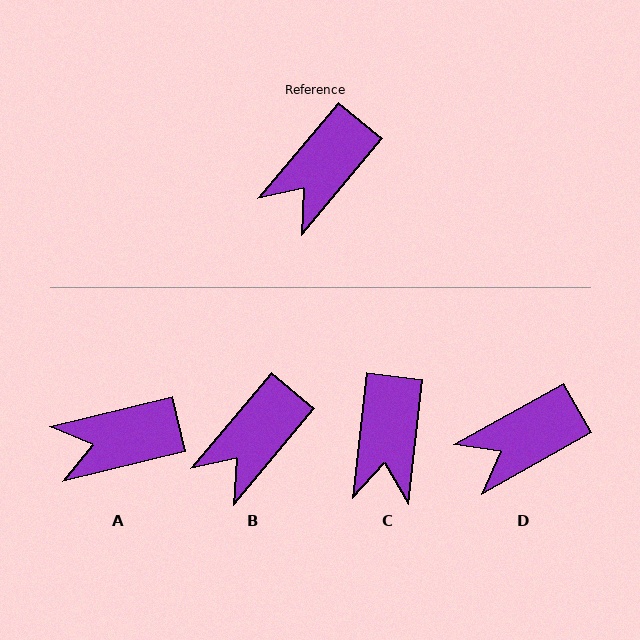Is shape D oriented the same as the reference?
No, it is off by about 21 degrees.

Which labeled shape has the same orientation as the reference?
B.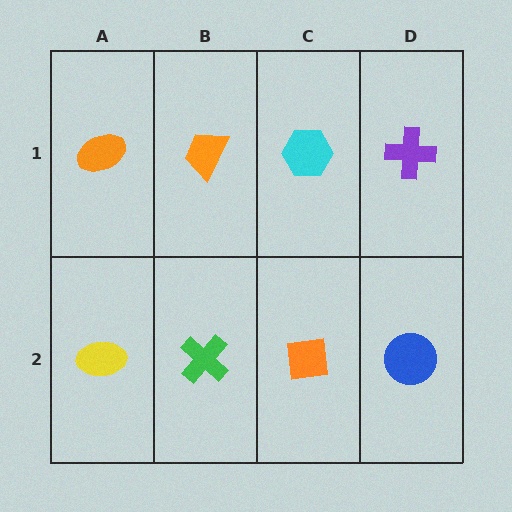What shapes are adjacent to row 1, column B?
A green cross (row 2, column B), an orange ellipse (row 1, column A), a cyan hexagon (row 1, column C).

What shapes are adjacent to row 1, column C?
An orange square (row 2, column C), an orange trapezoid (row 1, column B), a purple cross (row 1, column D).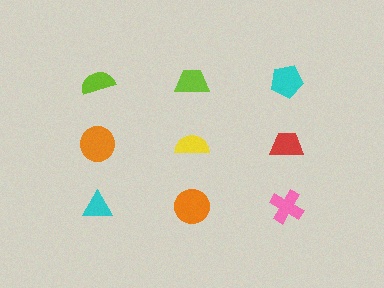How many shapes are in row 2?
3 shapes.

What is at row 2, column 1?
An orange circle.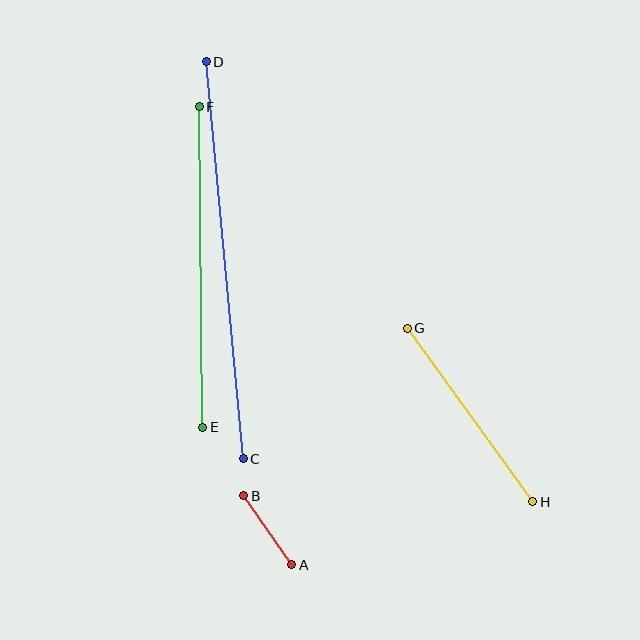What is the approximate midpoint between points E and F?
The midpoint is at approximately (201, 267) pixels.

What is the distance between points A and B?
The distance is approximately 84 pixels.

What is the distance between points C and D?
The distance is approximately 398 pixels.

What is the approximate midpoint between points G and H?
The midpoint is at approximately (470, 415) pixels.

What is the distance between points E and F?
The distance is approximately 321 pixels.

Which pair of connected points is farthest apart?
Points C and D are farthest apart.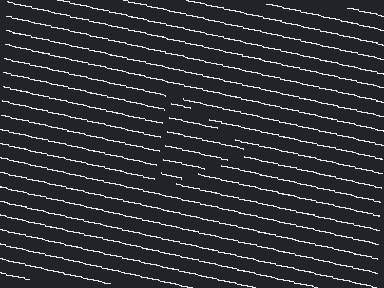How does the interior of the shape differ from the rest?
The interior of the shape contains the same grating, shifted by half a period — the contour is defined by the phase discontinuity where line-ends from the inner and outer gratings abut.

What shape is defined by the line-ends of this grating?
An illusory triangle. The interior of the shape contains the same grating, shifted by half a period — the contour is defined by the phase discontinuity where line-ends from the inner and outer gratings abut.